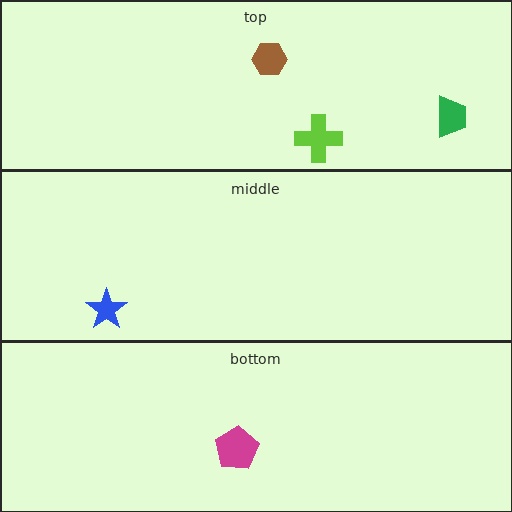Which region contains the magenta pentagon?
The bottom region.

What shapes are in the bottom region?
The magenta pentagon.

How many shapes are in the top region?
3.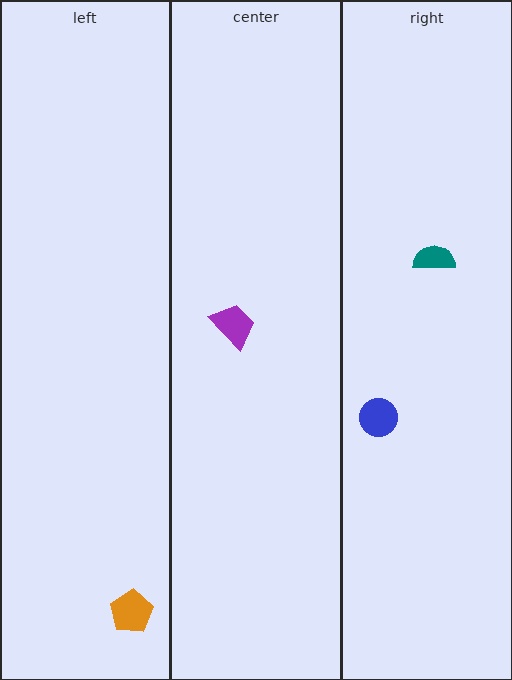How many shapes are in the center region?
1.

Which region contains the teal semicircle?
The right region.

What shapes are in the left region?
The orange pentagon.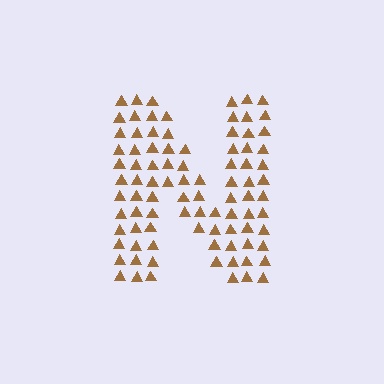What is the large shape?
The large shape is the letter N.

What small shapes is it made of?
It is made of small triangles.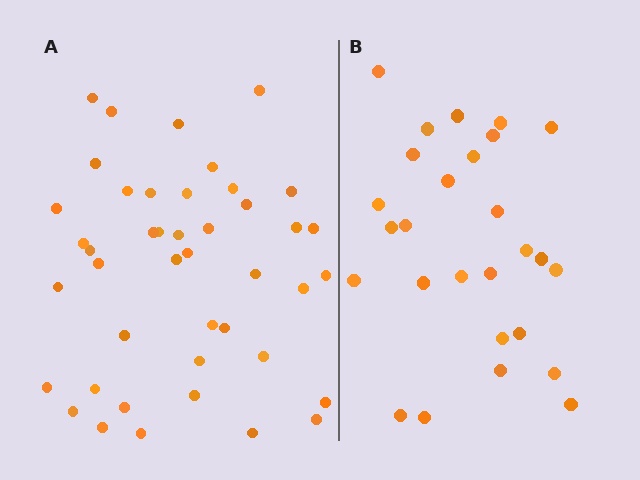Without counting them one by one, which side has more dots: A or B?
Region A (the left region) has more dots.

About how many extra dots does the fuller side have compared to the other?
Region A has approximately 15 more dots than region B.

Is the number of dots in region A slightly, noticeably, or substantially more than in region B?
Region A has substantially more. The ratio is roughly 1.6 to 1.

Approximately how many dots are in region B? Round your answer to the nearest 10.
About 30 dots. (The exact count is 27, which rounds to 30.)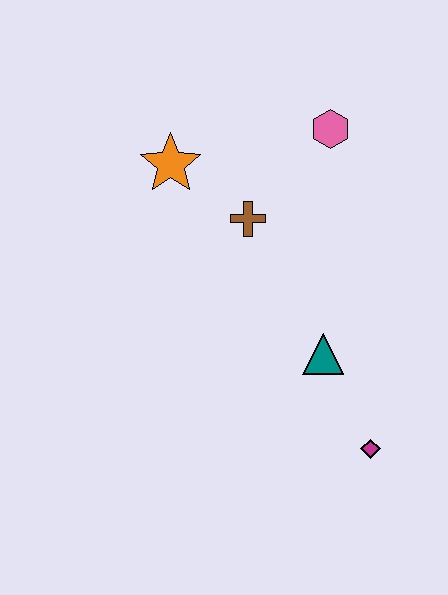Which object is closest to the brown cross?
The orange star is closest to the brown cross.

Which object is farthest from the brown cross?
The magenta diamond is farthest from the brown cross.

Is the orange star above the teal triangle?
Yes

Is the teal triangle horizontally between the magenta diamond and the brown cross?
Yes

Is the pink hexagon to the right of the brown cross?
Yes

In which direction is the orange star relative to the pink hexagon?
The orange star is to the left of the pink hexagon.